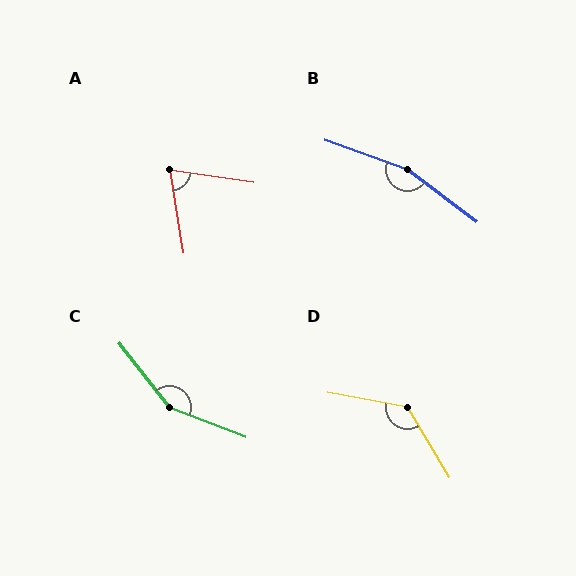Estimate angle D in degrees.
Approximately 131 degrees.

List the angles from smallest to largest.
A (72°), D (131°), C (149°), B (163°).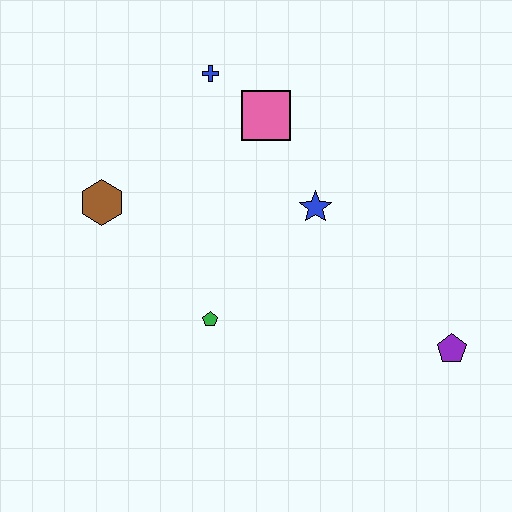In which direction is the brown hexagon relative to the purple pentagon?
The brown hexagon is to the left of the purple pentagon.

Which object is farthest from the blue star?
The brown hexagon is farthest from the blue star.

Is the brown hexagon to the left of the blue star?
Yes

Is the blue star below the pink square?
Yes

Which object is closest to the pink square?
The blue cross is closest to the pink square.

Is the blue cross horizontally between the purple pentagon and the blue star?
No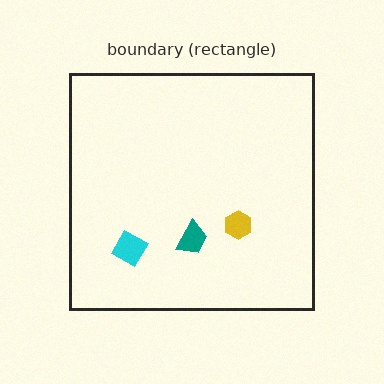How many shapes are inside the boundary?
3 inside, 0 outside.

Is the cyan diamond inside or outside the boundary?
Inside.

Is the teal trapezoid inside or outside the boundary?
Inside.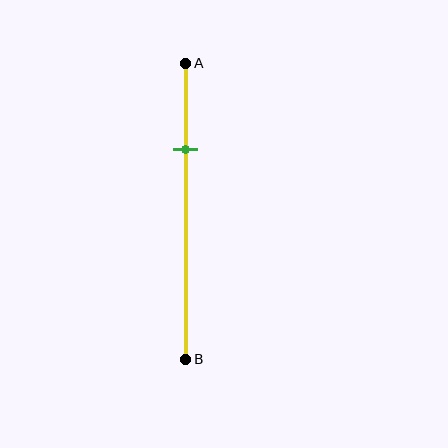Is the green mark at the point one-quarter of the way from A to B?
No, the mark is at about 30% from A, not at the 25% one-quarter point.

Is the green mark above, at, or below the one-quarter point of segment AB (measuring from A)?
The green mark is below the one-quarter point of segment AB.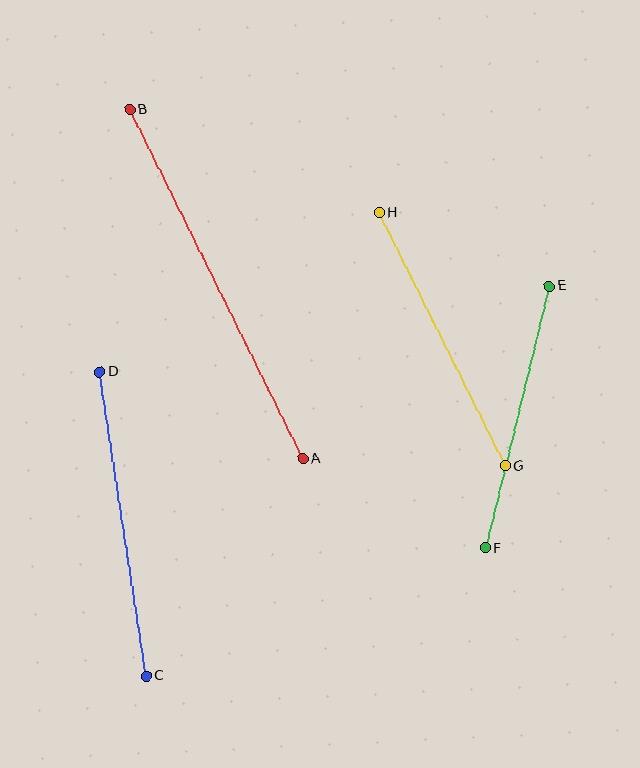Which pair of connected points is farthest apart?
Points A and B are farthest apart.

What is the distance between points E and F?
The distance is approximately 270 pixels.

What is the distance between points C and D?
The distance is approximately 308 pixels.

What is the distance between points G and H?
The distance is approximately 283 pixels.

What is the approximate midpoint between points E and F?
The midpoint is at approximately (517, 417) pixels.